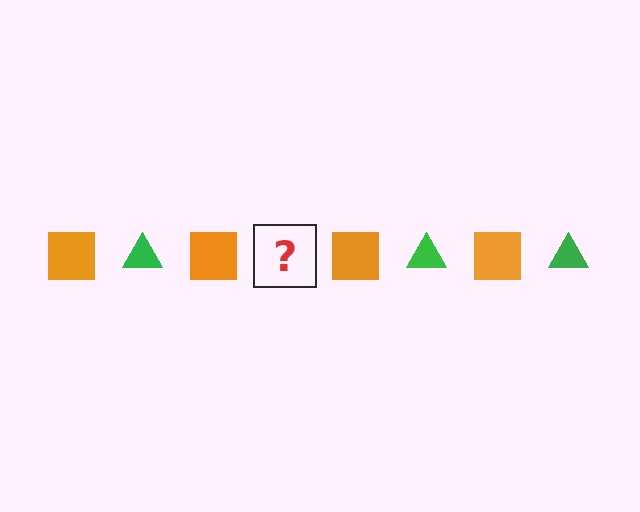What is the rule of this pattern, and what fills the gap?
The rule is that the pattern alternates between orange square and green triangle. The gap should be filled with a green triangle.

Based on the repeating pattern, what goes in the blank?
The blank should be a green triangle.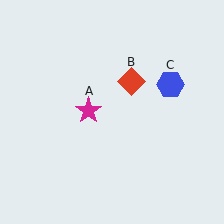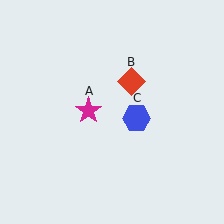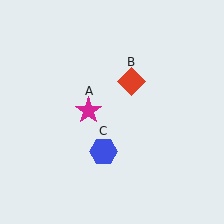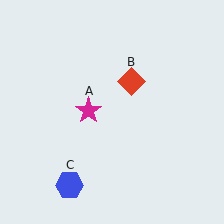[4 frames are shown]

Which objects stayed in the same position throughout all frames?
Magenta star (object A) and red diamond (object B) remained stationary.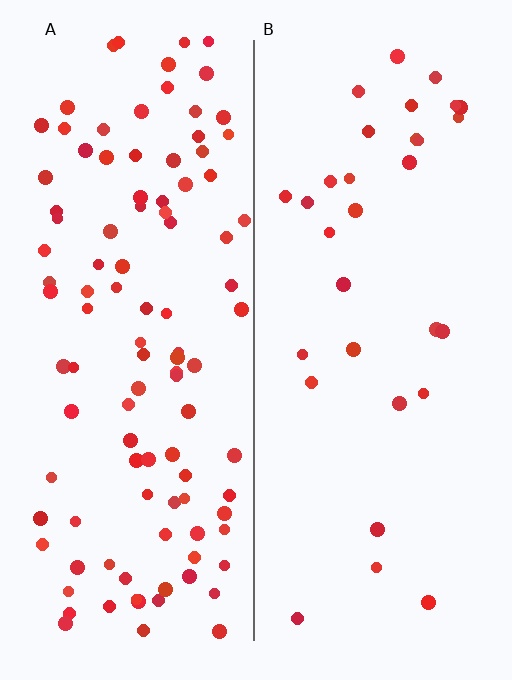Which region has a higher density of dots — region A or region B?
A (the left).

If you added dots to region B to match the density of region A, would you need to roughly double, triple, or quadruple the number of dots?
Approximately triple.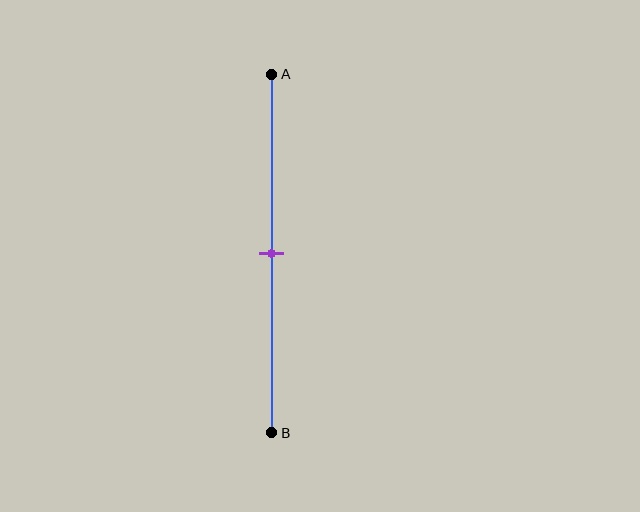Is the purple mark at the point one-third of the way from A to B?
No, the mark is at about 50% from A, not at the 33% one-third point.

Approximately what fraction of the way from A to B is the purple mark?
The purple mark is approximately 50% of the way from A to B.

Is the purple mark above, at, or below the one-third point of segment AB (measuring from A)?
The purple mark is below the one-third point of segment AB.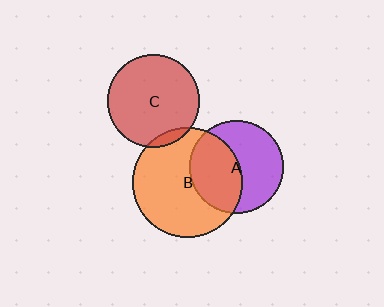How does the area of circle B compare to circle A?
Approximately 1.4 times.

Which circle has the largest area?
Circle B (orange).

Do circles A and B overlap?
Yes.